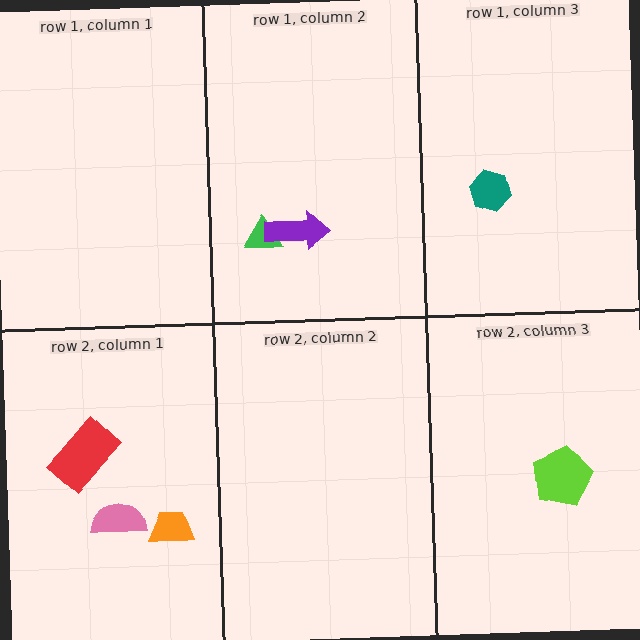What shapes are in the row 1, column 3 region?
The teal hexagon.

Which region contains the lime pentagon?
The row 2, column 3 region.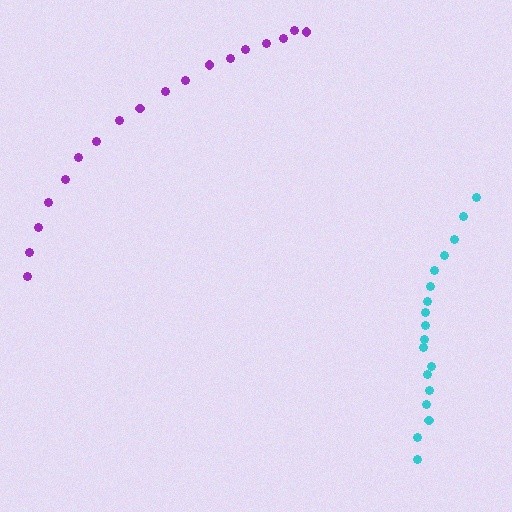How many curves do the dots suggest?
There are 2 distinct paths.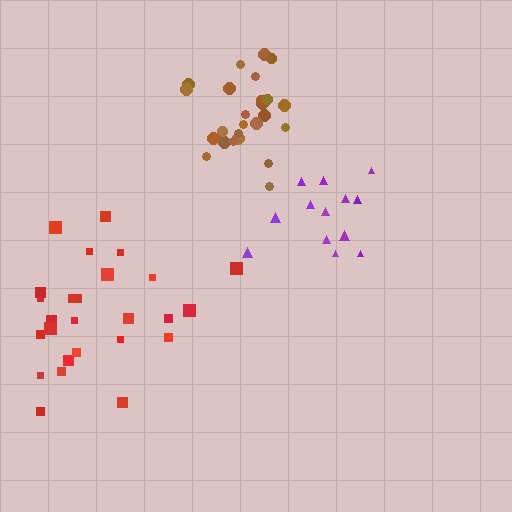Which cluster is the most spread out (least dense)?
Red.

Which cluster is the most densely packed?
Brown.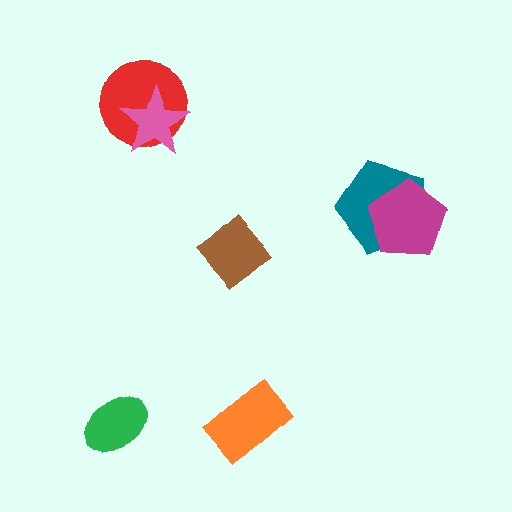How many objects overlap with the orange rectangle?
0 objects overlap with the orange rectangle.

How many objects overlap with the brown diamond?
0 objects overlap with the brown diamond.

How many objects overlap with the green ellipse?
0 objects overlap with the green ellipse.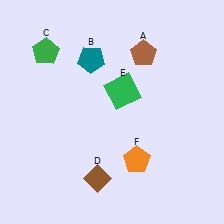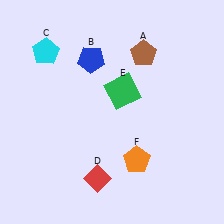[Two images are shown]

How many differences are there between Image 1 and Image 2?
There are 3 differences between the two images.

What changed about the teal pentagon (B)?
In Image 1, B is teal. In Image 2, it changed to blue.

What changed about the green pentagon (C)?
In Image 1, C is green. In Image 2, it changed to cyan.